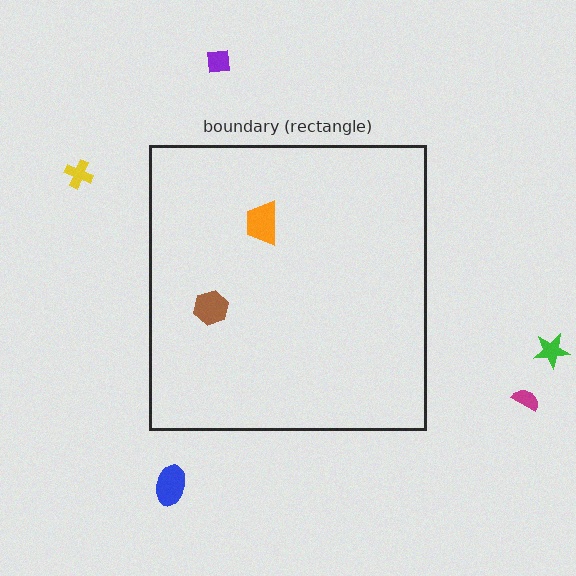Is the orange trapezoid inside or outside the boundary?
Inside.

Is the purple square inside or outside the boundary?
Outside.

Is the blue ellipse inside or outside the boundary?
Outside.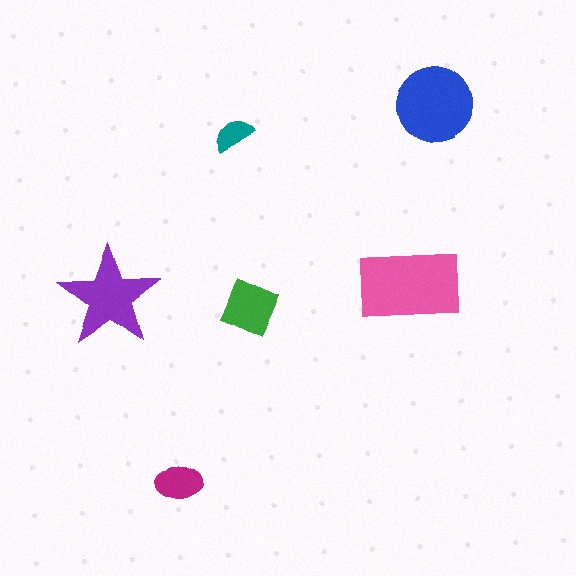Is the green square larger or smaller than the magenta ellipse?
Larger.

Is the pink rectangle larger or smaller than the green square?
Larger.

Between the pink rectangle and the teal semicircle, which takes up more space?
The pink rectangle.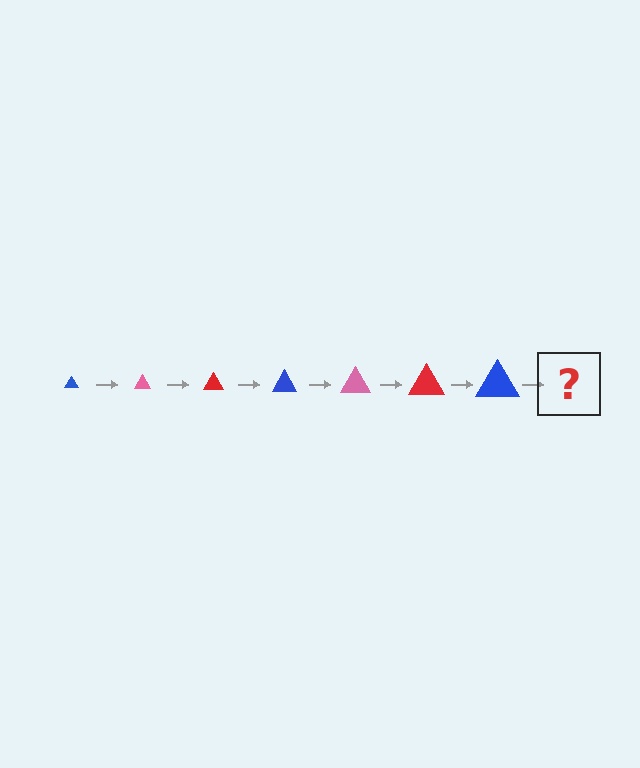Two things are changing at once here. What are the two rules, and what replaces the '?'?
The two rules are that the triangle grows larger each step and the color cycles through blue, pink, and red. The '?' should be a pink triangle, larger than the previous one.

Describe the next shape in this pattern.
It should be a pink triangle, larger than the previous one.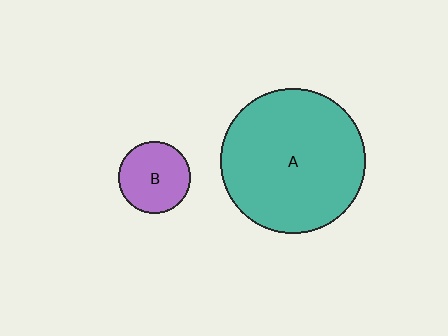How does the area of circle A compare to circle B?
Approximately 4.0 times.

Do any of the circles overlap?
No, none of the circles overlap.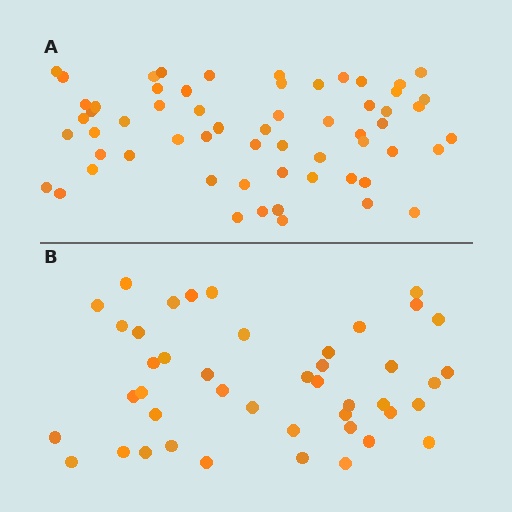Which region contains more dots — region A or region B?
Region A (the top region) has more dots.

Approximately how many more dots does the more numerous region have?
Region A has approximately 15 more dots than region B.